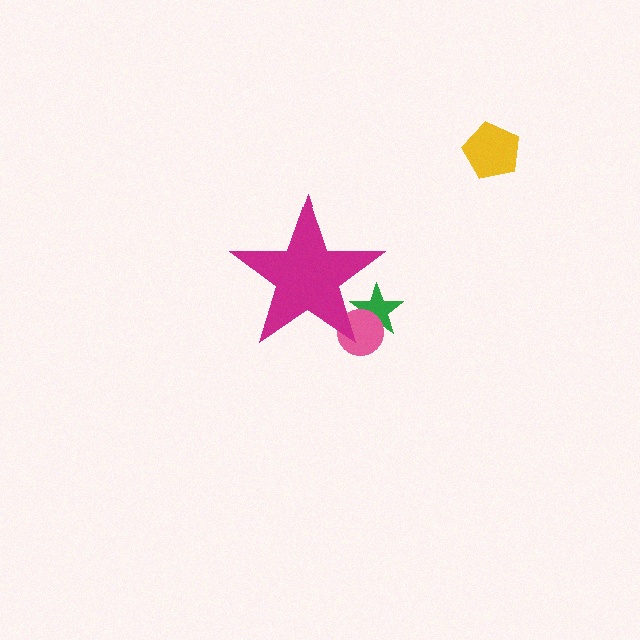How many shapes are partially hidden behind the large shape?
2 shapes are partially hidden.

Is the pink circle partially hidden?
Yes, the pink circle is partially hidden behind the magenta star.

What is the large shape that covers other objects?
A magenta star.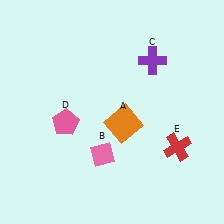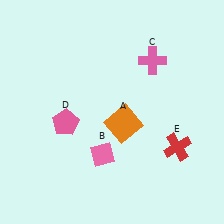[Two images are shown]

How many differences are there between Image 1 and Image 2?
There is 1 difference between the two images.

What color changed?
The cross (C) changed from purple in Image 1 to pink in Image 2.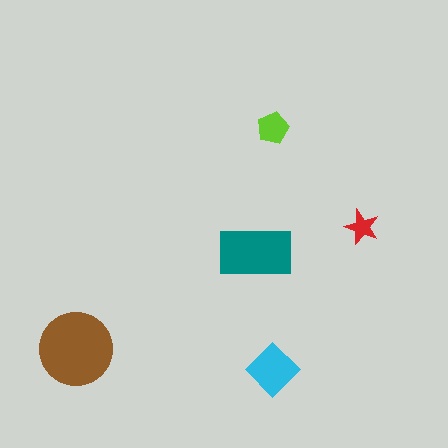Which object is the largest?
The brown circle.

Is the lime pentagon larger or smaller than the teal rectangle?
Smaller.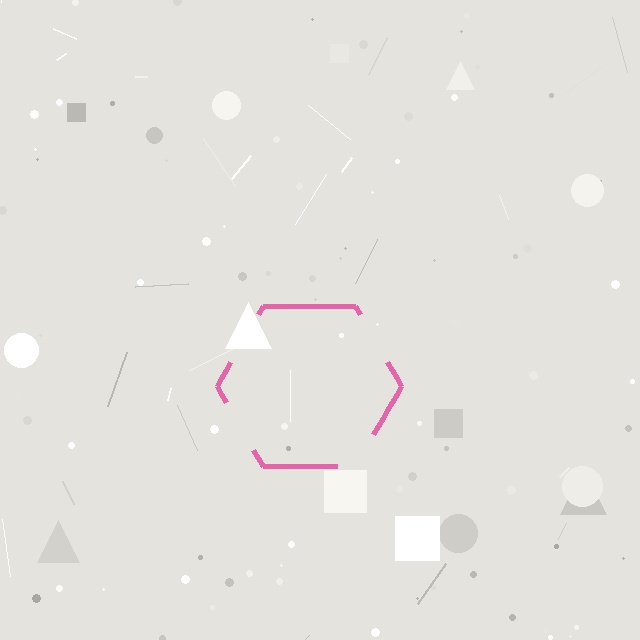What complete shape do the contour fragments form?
The contour fragments form a hexagon.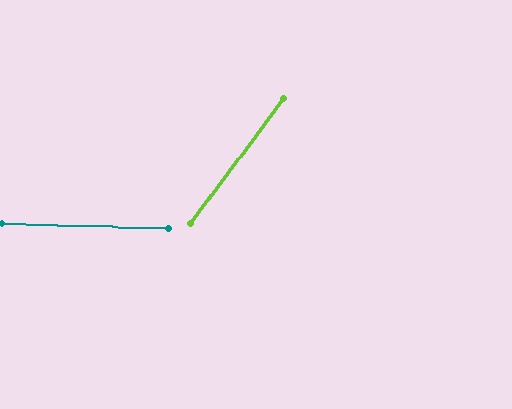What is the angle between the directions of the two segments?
Approximately 55 degrees.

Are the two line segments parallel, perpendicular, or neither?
Neither parallel nor perpendicular — they differ by about 55°.